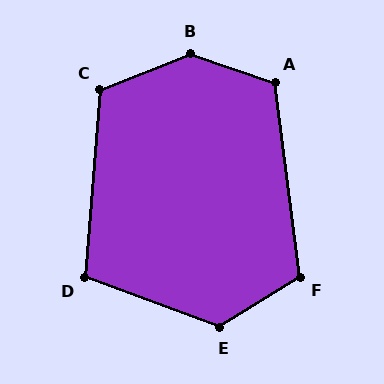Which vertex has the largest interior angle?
B, at approximately 140 degrees.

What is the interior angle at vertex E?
Approximately 128 degrees (obtuse).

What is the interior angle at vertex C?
Approximately 116 degrees (obtuse).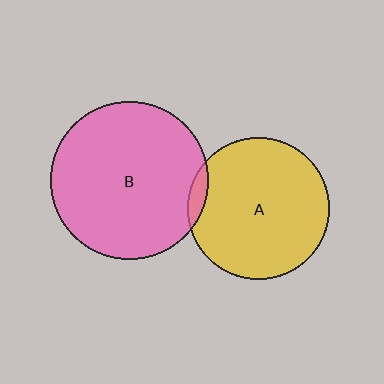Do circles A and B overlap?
Yes.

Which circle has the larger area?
Circle B (pink).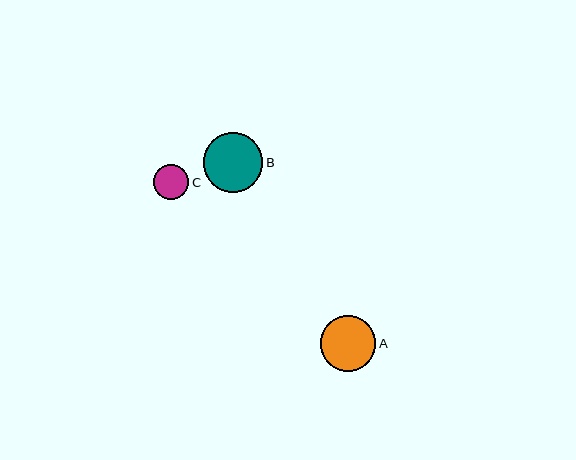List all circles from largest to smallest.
From largest to smallest: B, A, C.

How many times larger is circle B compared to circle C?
Circle B is approximately 1.7 times the size of circle C.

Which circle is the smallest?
Circle C is the smallest with a size of approximately 36 pixels.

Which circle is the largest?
Circle B is the largest with a size of approximately 60 pixels.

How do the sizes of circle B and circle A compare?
Circle B and circle A are approximately the same size.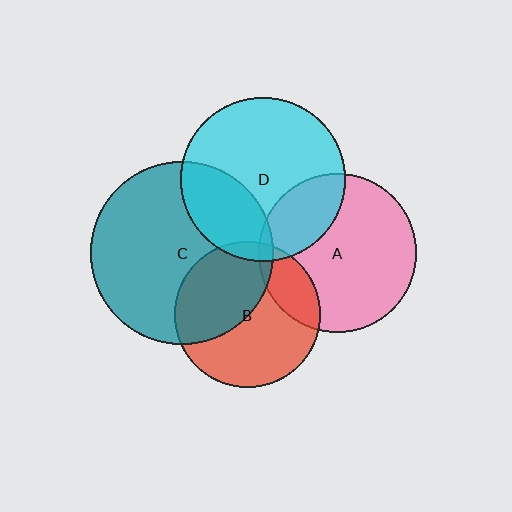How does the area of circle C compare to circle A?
Approximately 1.3 times.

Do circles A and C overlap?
Yes.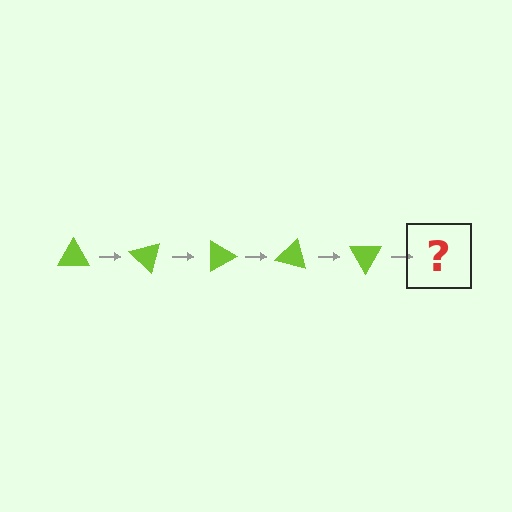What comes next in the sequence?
The next element should be a lime triangle rotated 225 degrees.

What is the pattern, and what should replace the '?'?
The pattern is that the triangle rotates 45 degrees each step. The '?' should be a lime triangle rotated 225 degrees.